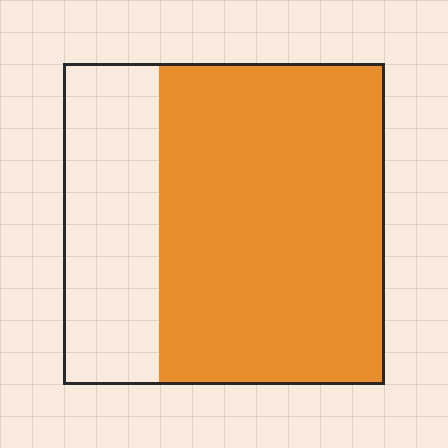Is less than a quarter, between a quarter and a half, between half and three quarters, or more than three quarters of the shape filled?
Between half and three quarters.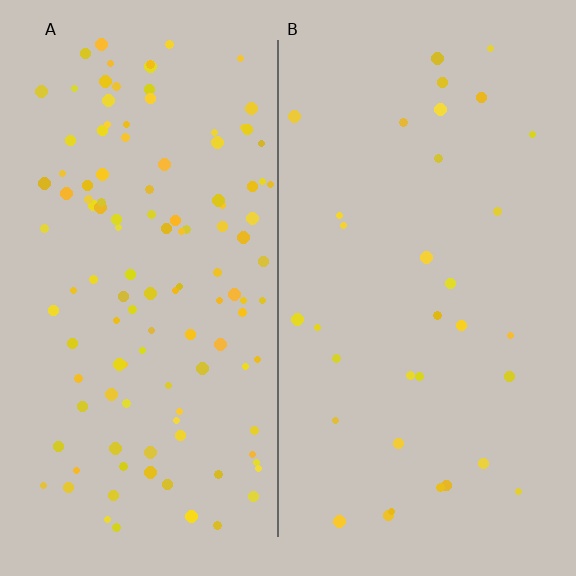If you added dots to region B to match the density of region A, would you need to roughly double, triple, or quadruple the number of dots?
Approximately quadruple.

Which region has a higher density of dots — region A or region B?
A (the left).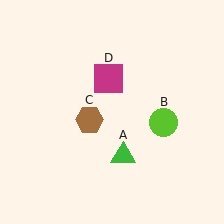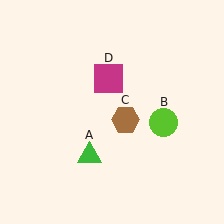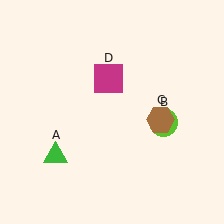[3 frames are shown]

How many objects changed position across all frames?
2 objects changed position: green triangle (object A), brown hexagon (object C).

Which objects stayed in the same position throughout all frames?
Lime circle (object B) and magenta square (object D) remained stationary.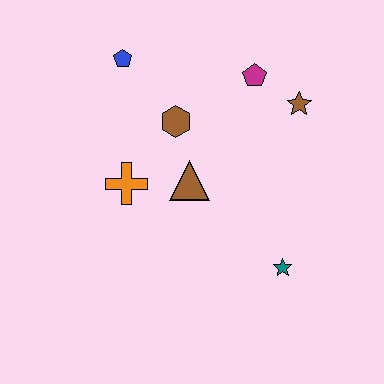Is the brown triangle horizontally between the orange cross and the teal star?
Yes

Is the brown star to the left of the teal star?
No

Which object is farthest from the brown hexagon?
The teal star is farthest from the brown hexagon.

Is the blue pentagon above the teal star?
Yes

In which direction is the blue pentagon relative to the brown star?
The blue pentagon is to the left of the brown star.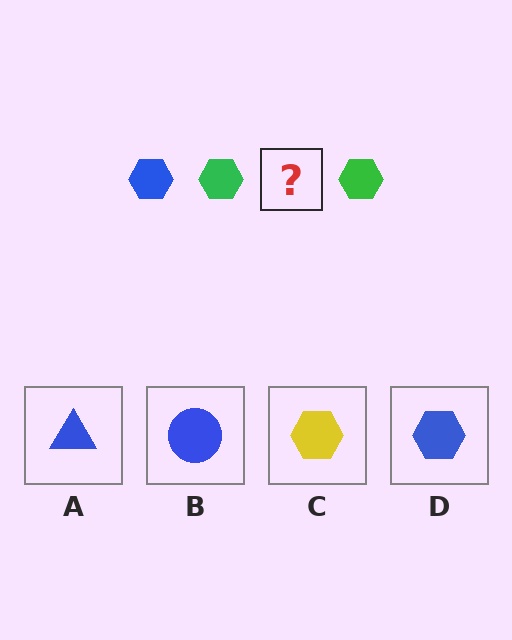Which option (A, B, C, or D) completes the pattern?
D.